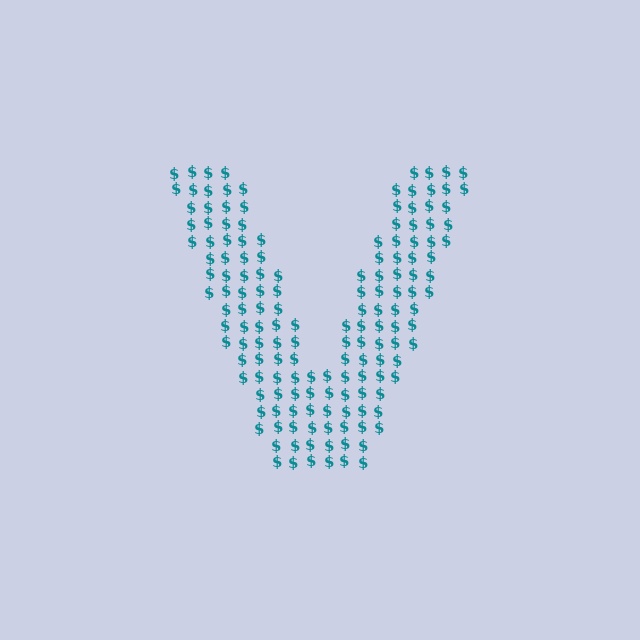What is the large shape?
The large shape is the letter V.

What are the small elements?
The small elements are dollar signs.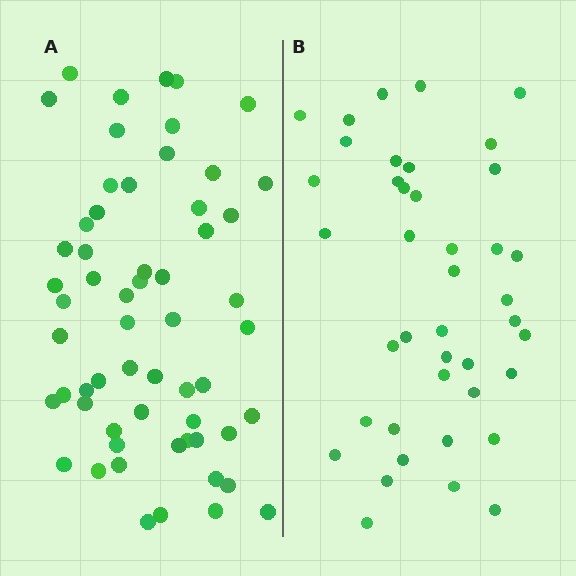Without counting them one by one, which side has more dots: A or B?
Region A (the left region) has more dots.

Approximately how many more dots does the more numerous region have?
Region A has approximately 20 more dots than region B.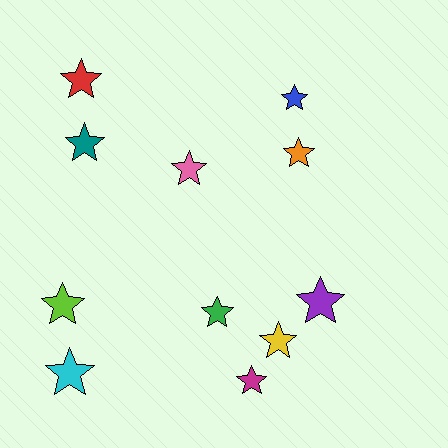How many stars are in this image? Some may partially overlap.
There are 11 stars.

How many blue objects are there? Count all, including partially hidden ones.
There is 1 blue object.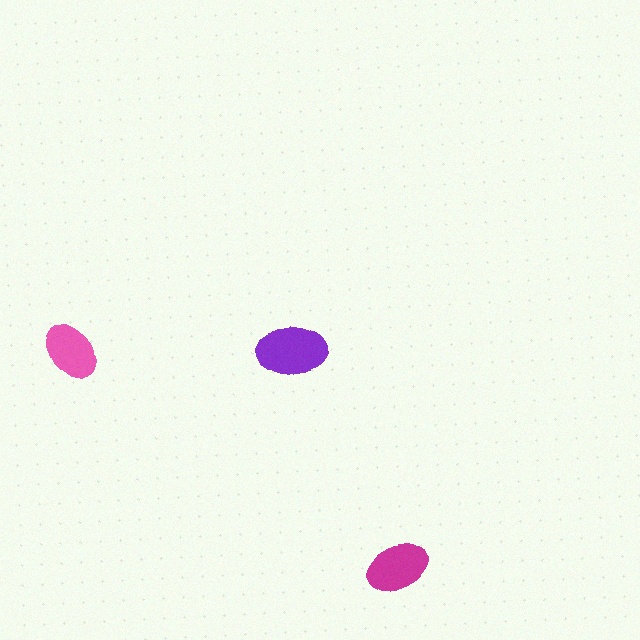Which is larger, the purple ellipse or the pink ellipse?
The purple one.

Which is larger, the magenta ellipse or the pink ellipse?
The magenta one.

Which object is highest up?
The pink ellipse is topmost.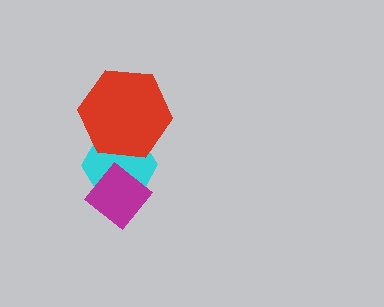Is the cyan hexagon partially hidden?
Yes, it is partially covered by another shape.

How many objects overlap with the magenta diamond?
1 object overlaps with the magenta diamond.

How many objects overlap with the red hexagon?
1 object overlaps with the red hexagon.